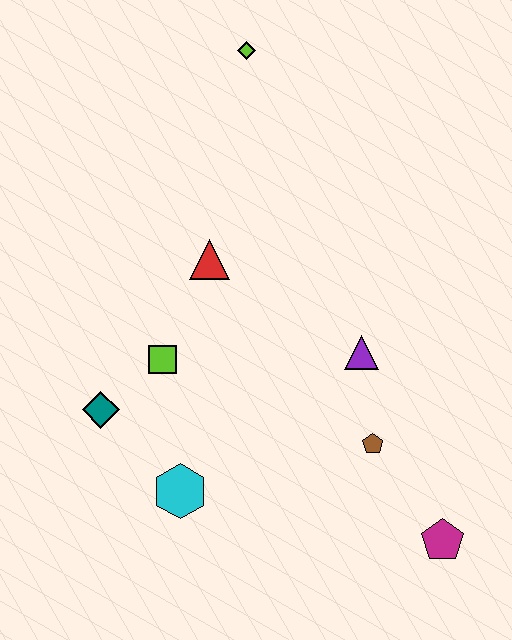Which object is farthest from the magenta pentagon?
The lime diamond is farthest from the magenta pentagon.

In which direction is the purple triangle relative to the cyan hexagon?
The purple triangle is to the right of the cyan hexagon.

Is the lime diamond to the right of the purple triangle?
No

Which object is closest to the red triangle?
The lime square is closest to the red triangle.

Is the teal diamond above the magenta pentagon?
Yes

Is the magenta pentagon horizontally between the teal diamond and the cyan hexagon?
No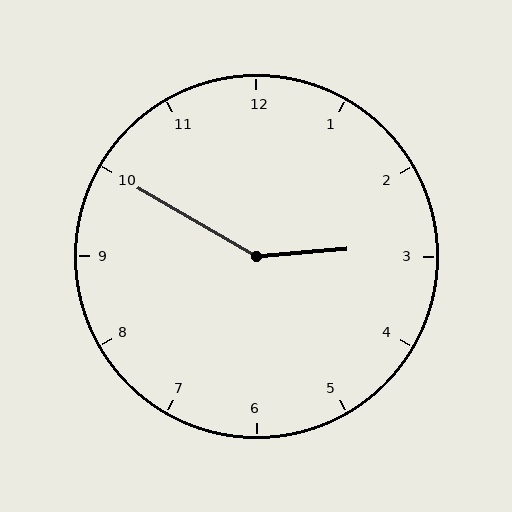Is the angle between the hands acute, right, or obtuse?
It is obtuse.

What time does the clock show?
2:50.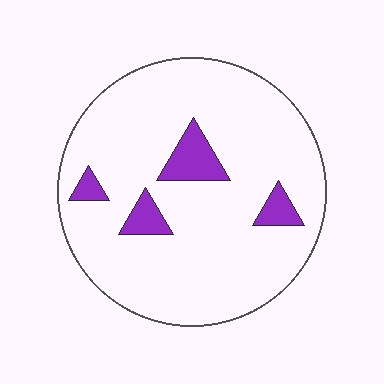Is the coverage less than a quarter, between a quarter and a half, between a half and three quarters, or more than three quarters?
Less than a quarter.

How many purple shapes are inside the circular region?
4.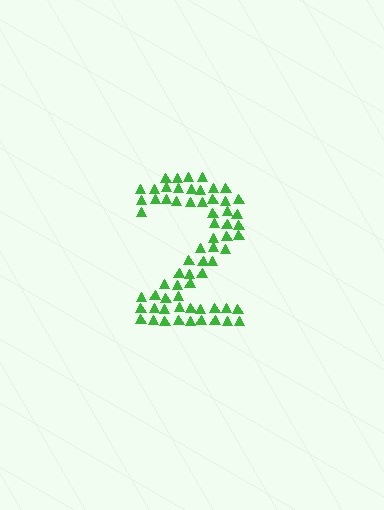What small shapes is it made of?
It is made of small triangles.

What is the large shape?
The large shape is the digit 2.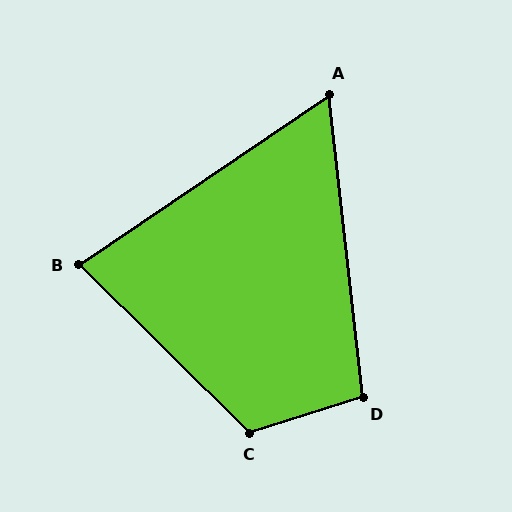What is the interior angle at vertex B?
Approximately 79 degrees (acute).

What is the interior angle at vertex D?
Approximately 101 degrees (obtuse).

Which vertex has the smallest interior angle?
A, at approximately 62 degrees.